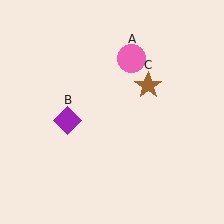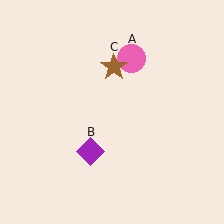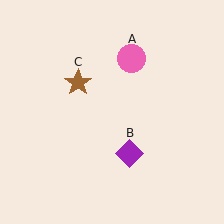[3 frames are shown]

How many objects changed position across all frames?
2 objects changed position: purple diamond (object B), brown star (object C).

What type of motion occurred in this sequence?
The purple diamond (object B), brown star (object C) rotated counterclockwise around the center of the scene.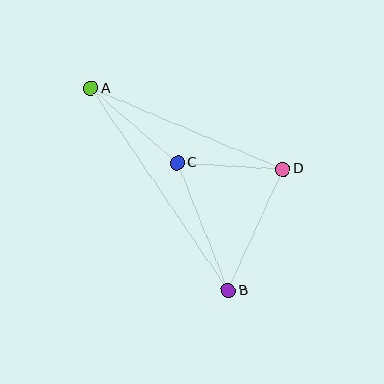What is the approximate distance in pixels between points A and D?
The distance between A and D is approximately 208 pixels.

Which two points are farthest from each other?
Points A and B are farthest from each other.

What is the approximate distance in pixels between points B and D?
The distance between B and D is approximately 133 pixels.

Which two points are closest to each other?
Points C and D are closest to each other.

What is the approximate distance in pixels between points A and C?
The distance between A and C is approximately 114 pixels.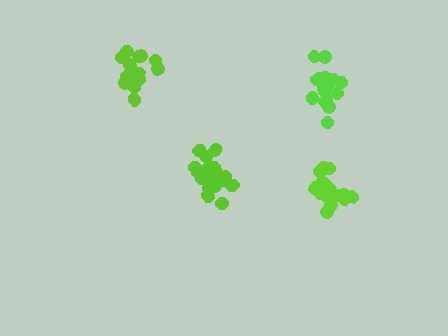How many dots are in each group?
Group 1: 18 dots, Group 2: 16 dots, Group 3: 20 dots, Group 4: 20 dots (74 total).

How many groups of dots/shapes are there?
There are 4 groups.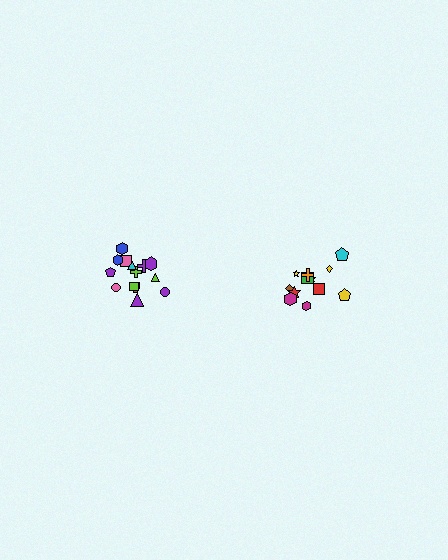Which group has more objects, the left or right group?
The left group.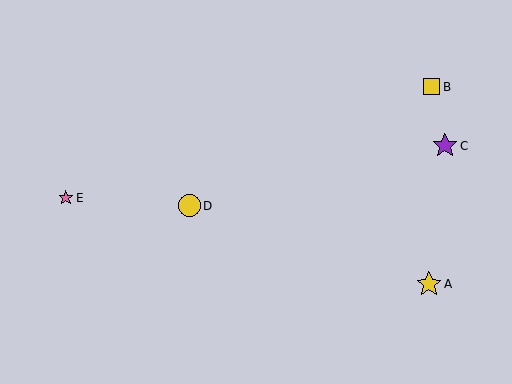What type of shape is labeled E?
Shape E is a pink star.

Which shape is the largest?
The yellow star (labeled A) is the largest.